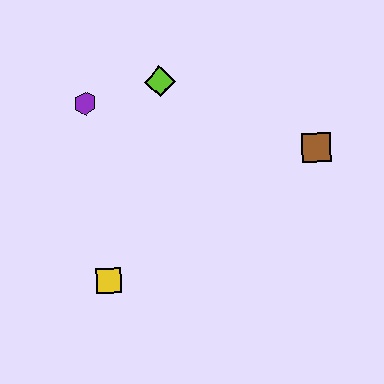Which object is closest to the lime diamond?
The purple hexagon is closest to the lime diamond.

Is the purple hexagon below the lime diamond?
Yes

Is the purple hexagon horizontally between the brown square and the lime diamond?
No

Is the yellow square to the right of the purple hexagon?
Yes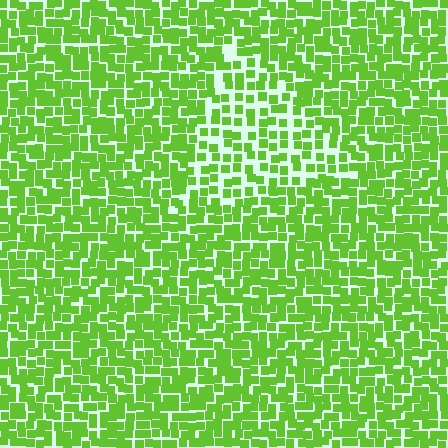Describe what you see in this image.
The image contains small lime elements arranged at two different densities. A triangle-shaped region is visible where the elements are less densely packed than the surrounding area.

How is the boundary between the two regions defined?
The boundary is defined by a change in element density (approximately 1.7x ratio). All elements are the same color, size, and shape.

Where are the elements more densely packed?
The elements are more densely packed outside the triangle boundary.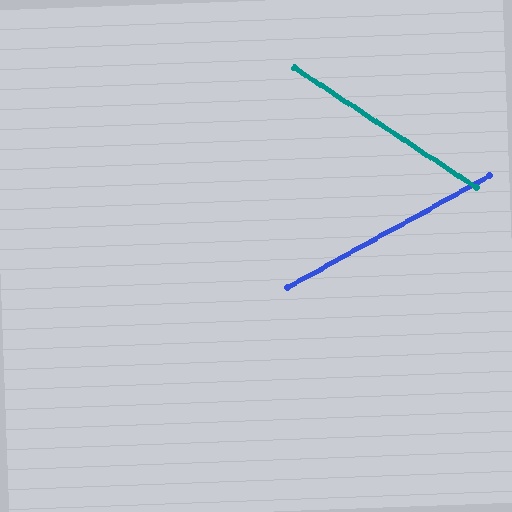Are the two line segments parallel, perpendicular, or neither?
Neither parallel nor perpendicular — they differ by about 62°.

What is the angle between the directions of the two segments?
Approximately 62 degrees.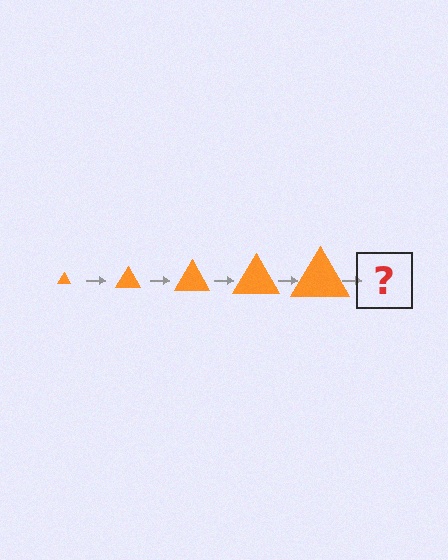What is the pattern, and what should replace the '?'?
The pattern is that the triangle gets progressively larger each step. The '?' should be an orange triangle, larger than the previous one.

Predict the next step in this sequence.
The next step is an orange triangle, larger than the previous one.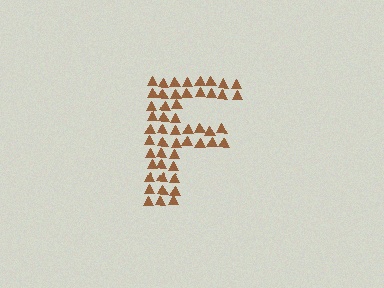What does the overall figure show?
The overall figure shows the letter F.